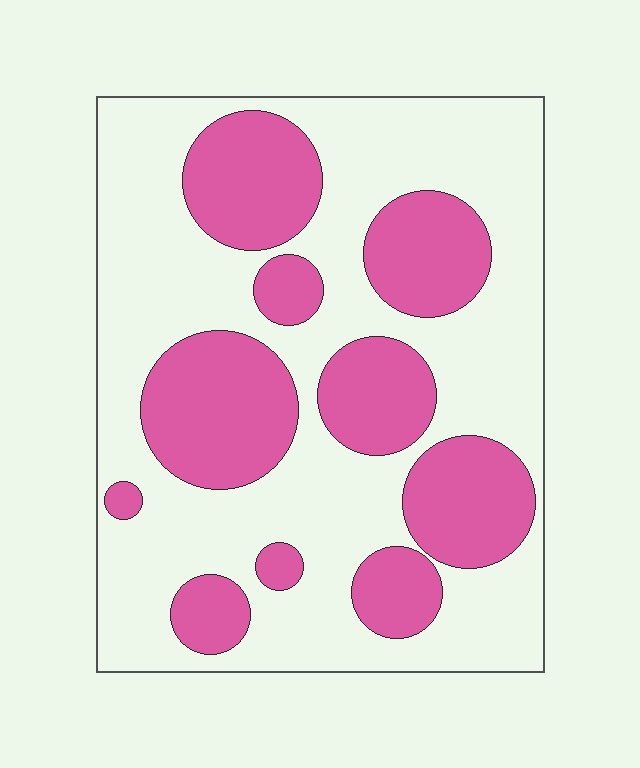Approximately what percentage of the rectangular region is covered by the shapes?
Approximately 35%.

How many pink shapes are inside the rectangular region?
10.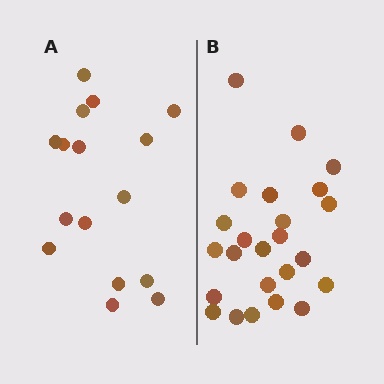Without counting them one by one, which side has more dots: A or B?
Region B (the right region) has more dots.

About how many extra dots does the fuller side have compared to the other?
Region B has roughly 8 or so more dots than region A.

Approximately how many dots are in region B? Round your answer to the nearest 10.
About 20 dots. (The exact count is 24, which rounds to 20.)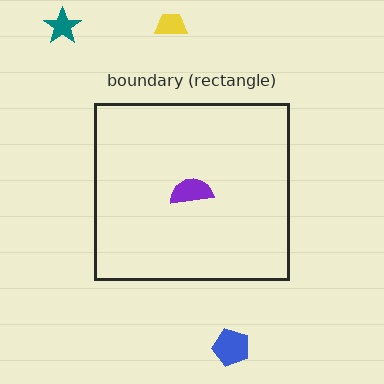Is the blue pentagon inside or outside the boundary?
Outside.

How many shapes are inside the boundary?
1 inside, 3 outside.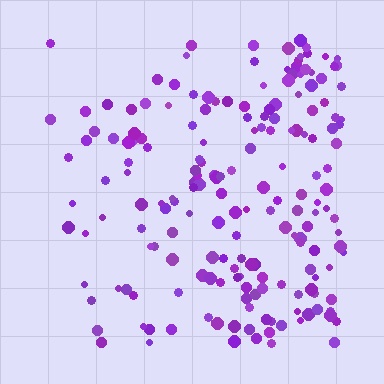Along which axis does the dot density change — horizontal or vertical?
Horizontal.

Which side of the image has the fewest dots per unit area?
The left.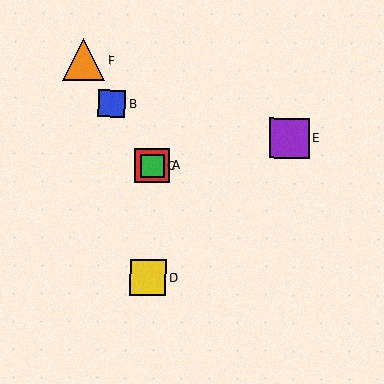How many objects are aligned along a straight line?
4 objects (A, B, C, F) are aligned along a straight line.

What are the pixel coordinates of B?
Object B is at (111, 103).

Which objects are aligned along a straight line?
Objects A, B, C, F are aligned along a straight line.